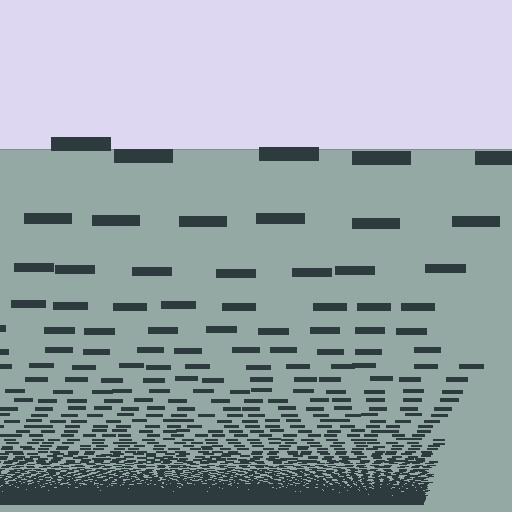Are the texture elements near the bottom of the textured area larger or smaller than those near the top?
Smaller. The gradient is inverted — elements near the bottom are smaller and denser.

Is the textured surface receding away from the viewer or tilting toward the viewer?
The surface appears to tilt toward the viewer. Texture elements get larger and sparser toward the top.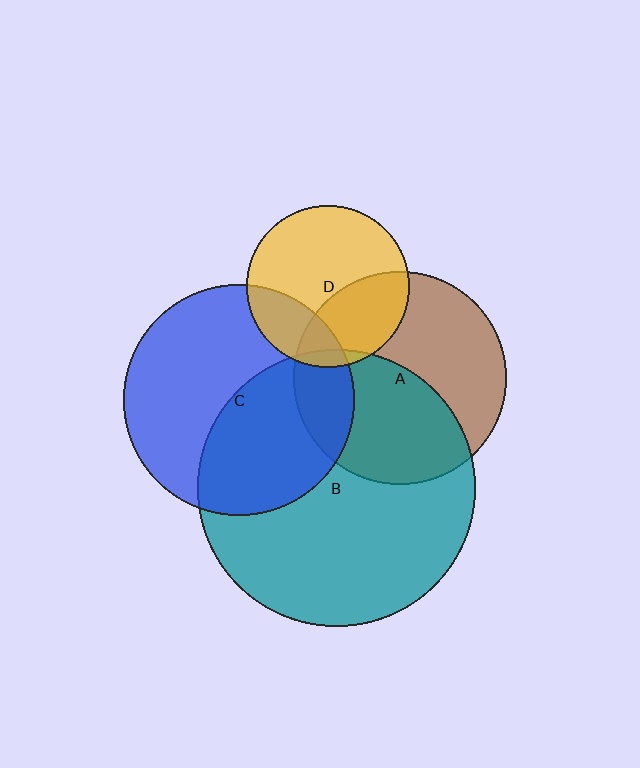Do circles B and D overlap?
Yes.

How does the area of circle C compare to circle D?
Approximately 2.0 times.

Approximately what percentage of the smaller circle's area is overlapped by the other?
Approximately 5%.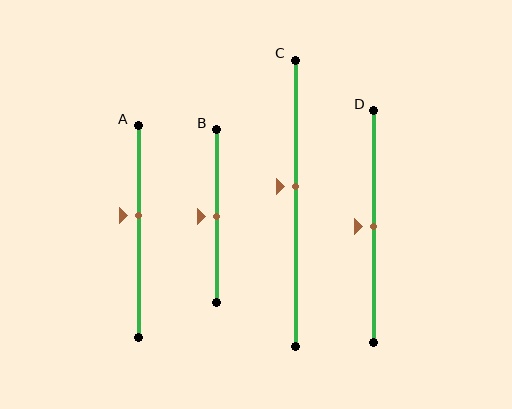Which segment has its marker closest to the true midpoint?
Segment B has its marker closest to the true midpoint.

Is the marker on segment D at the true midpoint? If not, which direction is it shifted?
Yes, the marker on segment D is at the true midpoint.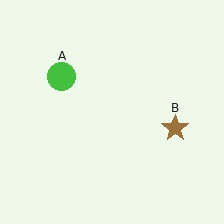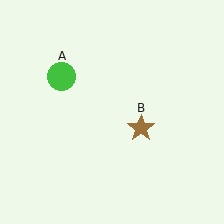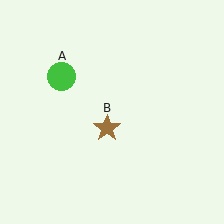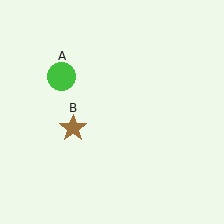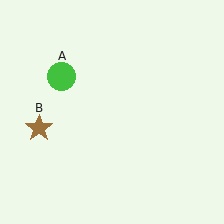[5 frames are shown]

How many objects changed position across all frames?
1 object changed position: brown star (object B).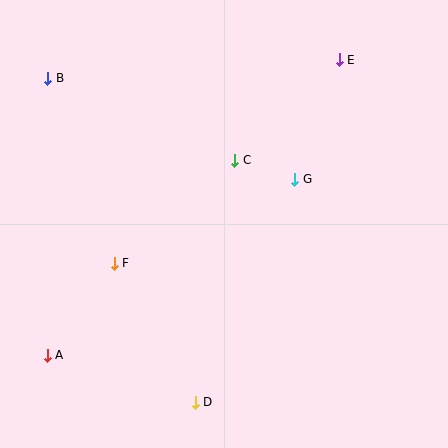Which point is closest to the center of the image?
Point C at (235, 160) is closest to the center.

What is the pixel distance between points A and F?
The distance between A and F is 114 pixels.